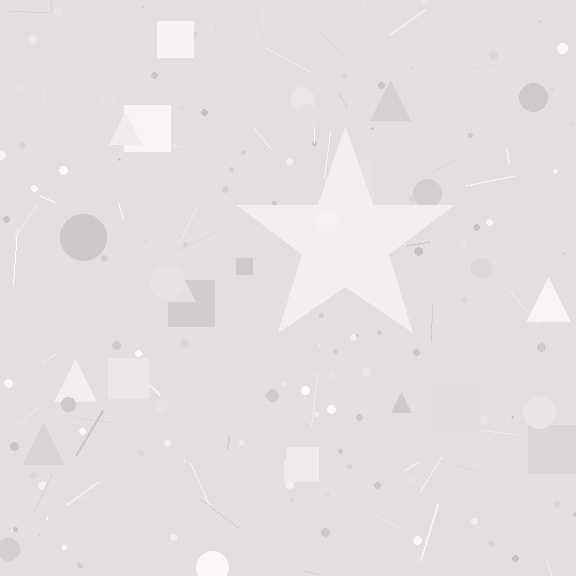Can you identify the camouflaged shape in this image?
The camouflaged shape is a star.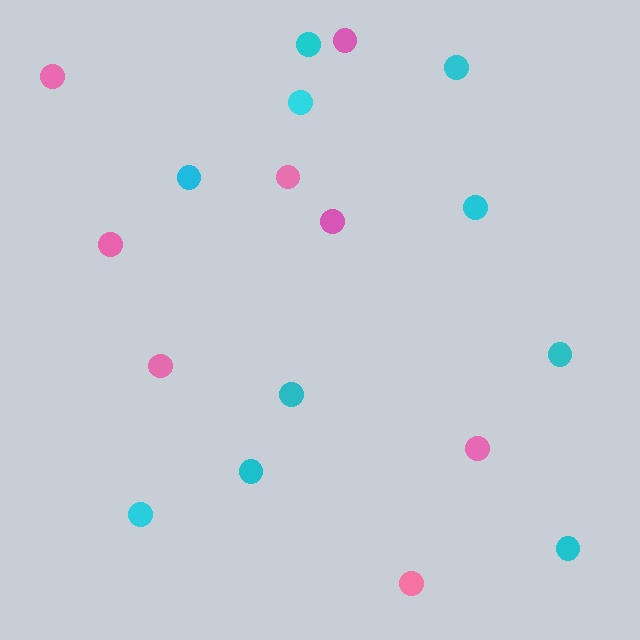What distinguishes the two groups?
There are 2 groups: one group of pink circles (8) and one group of cyan circles (10).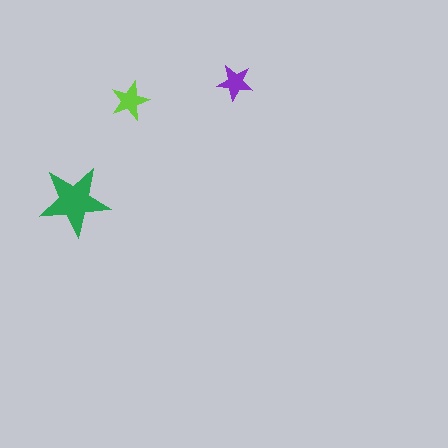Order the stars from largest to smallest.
the green one, the lime one, the purple one.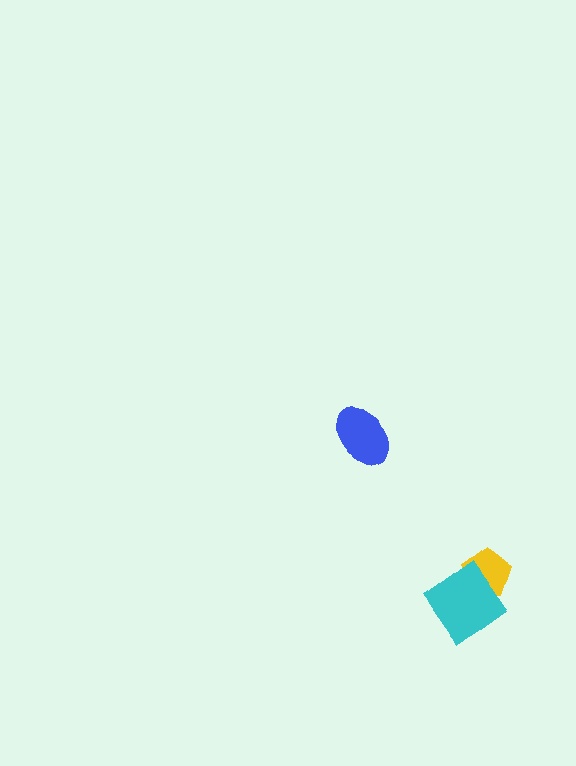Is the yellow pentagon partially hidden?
Yes, it is partially covered by another shape.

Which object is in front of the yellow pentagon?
The cyan diamond is in front of the yellow pentagon.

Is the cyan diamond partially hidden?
No, no other shape covers it.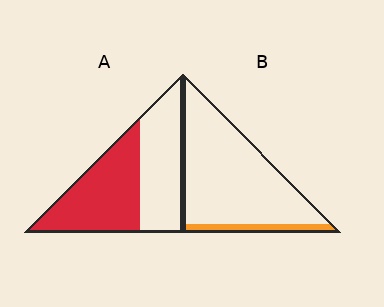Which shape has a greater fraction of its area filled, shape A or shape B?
Shape A.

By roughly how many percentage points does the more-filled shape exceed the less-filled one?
By roughly 40 percentage points (A over B).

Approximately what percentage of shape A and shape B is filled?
A is approximately 55% and B is approximately 10%.